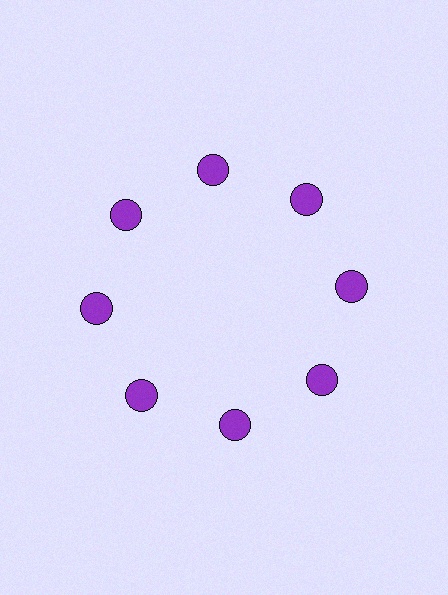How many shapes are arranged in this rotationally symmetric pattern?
There are 8 shapes, arranged in 8 groups of 1.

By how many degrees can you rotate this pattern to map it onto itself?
The pattern maps onto itself every 45 degrees of rotation.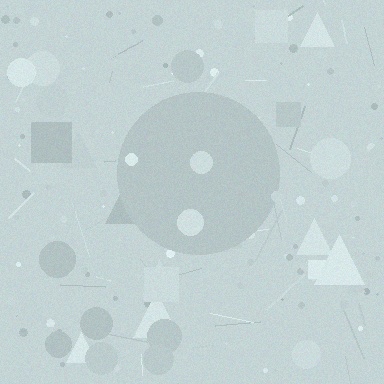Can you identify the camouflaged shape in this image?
The camouflaged shape is a circle.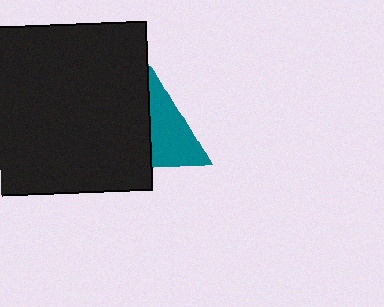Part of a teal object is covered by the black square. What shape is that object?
It is a triangle.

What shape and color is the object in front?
The object in front is a black square.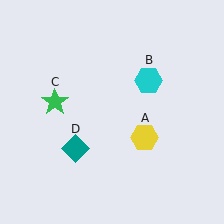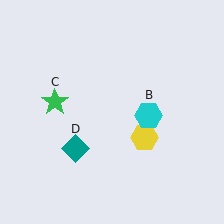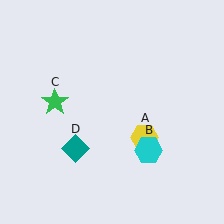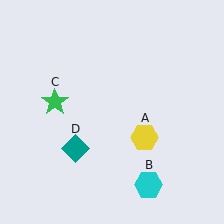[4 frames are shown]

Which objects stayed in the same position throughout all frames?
Yellow hexagon (object A) and green star (object C) and teal diamond (object D) remained stationary.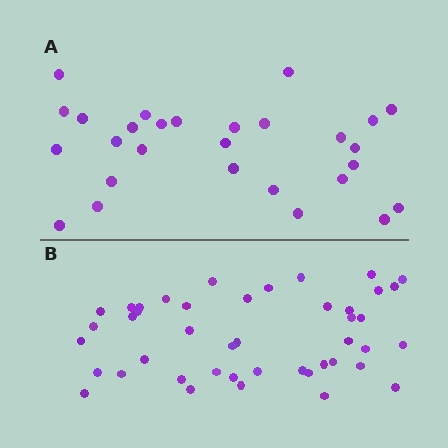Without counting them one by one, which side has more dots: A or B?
Region B (the bottom region) has more dots.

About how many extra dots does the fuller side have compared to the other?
Region B has approximately 15 more dots than region A.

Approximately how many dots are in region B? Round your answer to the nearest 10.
About 40 dots. (The exact count is 44, which rounds to 40.)